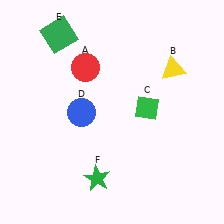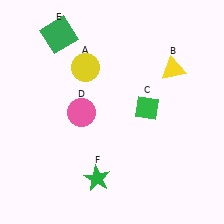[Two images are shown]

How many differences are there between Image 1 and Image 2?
There are 2 differences between the two images.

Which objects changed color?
A changed from red to yellow. D changed from blue to pink.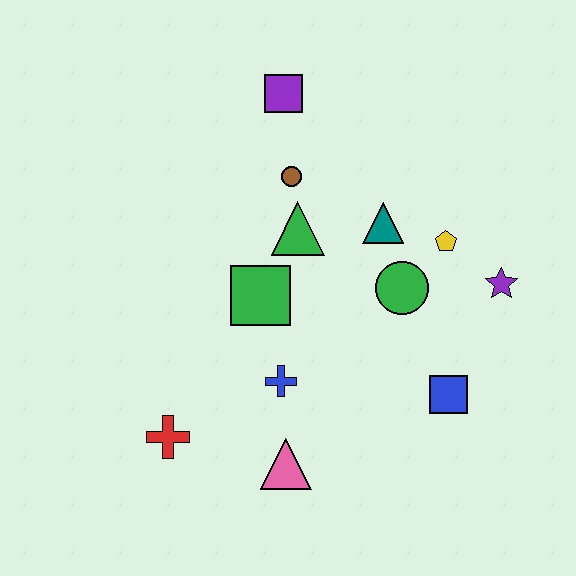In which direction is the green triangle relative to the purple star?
The green triangle is to the left of the purple star.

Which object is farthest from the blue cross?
The purple square is farthest from the blue cross.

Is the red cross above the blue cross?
No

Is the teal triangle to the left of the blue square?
Yes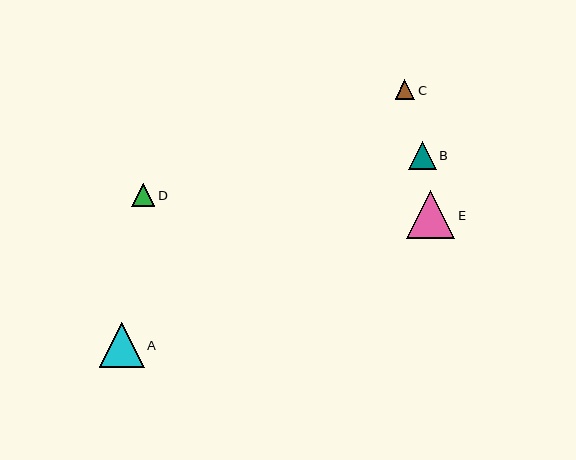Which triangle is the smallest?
Triangle C is the smallest with a size of approximately 20 pixels.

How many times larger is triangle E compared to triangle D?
Triangle E is approximately 2.1 times the size of triangle D.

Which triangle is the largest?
Triangle E is the largest with a size of approximately 48 pixels.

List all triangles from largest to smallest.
From largest to smallest: E, A, B, D, C.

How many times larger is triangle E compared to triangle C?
Triangle E is approximately 2.4 times the size of triangle C.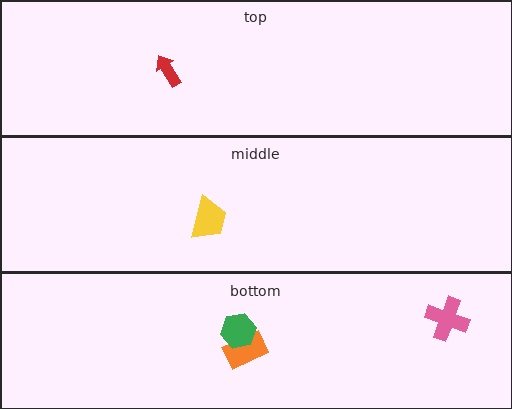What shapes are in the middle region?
The yellow trapezoid.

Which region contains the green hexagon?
The bottom region.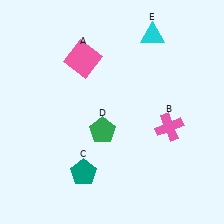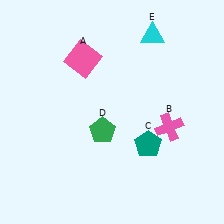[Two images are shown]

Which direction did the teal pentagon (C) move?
The teal pentagon (C) moved right.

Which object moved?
The teal pentagon (C) moved right.